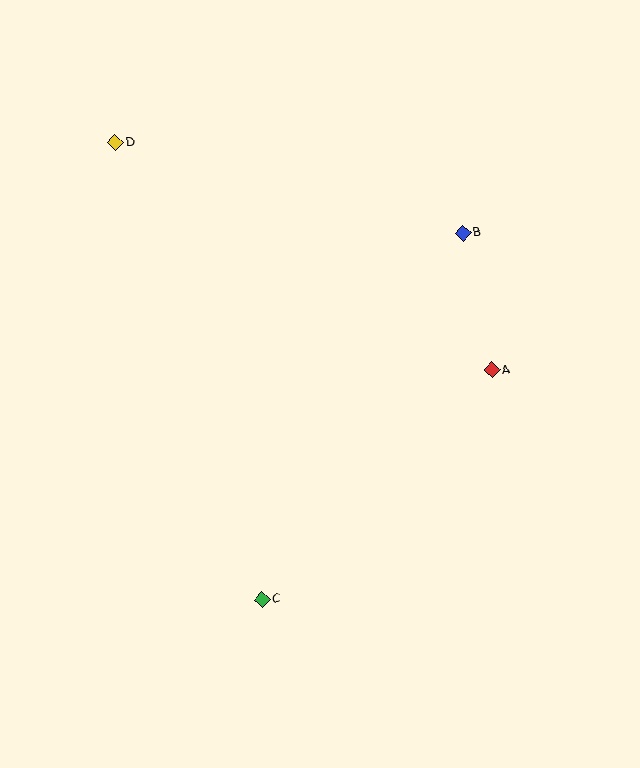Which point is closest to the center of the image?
Point A at (492, 370) is closest to the center.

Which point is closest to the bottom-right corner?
Point C is closest to the bottom-right corner.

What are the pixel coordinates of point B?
Point B is at (463, 233).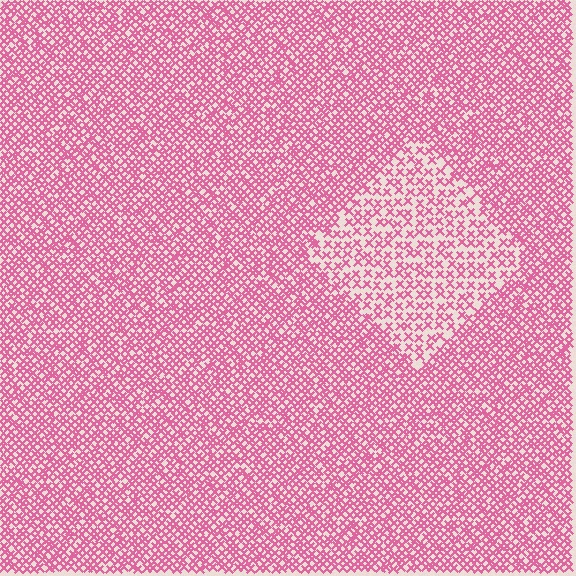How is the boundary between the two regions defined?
The boundary is defined by a change in element density (approximately 1.9x ratio). All elements are the same color, size, and shape.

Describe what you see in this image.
The image contains small pink elements arranged at two different densities. A diamond-shaped region is visible where the elements are less densely packed than the surrounding area.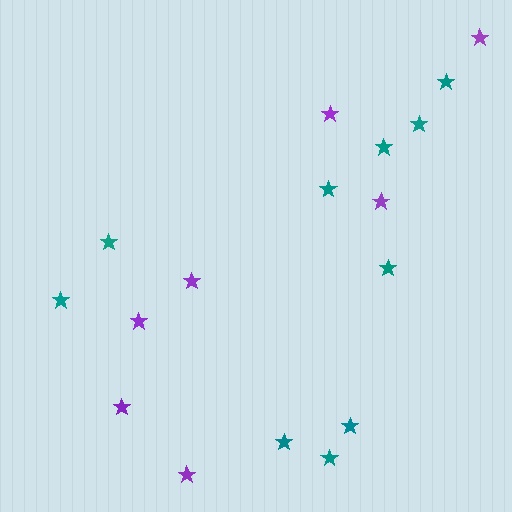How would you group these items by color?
There are 2 groups: one group of purple stars (7) and one group of teal stars (10).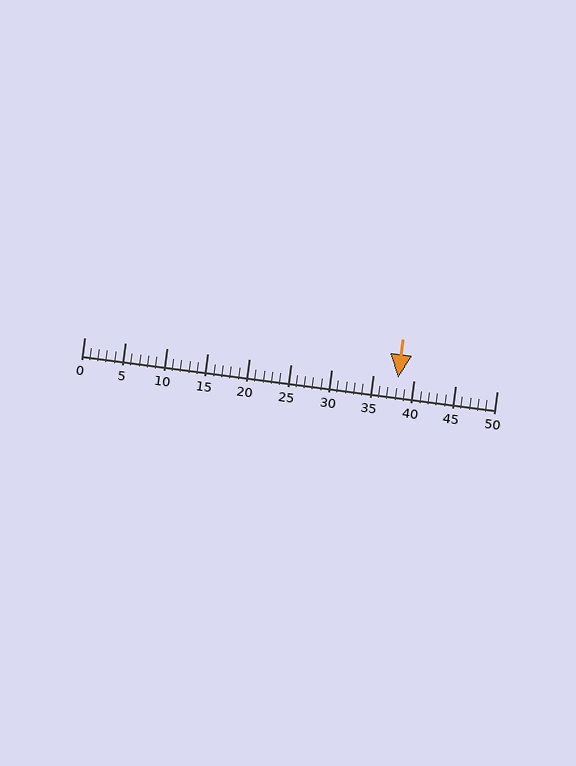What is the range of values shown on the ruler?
The ruler shows values from 0 to 50.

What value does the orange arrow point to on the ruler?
The orange arrow points to approximately 38.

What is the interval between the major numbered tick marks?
The major tick marks are spaced 5 units apart.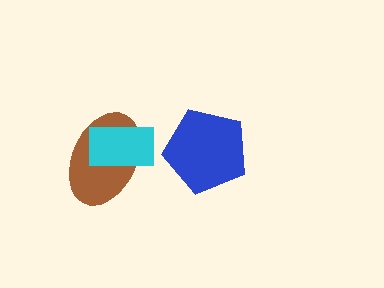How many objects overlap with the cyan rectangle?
1 object overlaps with the cyan rectangle.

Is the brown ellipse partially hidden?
Yes, it is partially covered by another shape.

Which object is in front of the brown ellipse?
The cyan rectangle is in front of the brown ellipse.